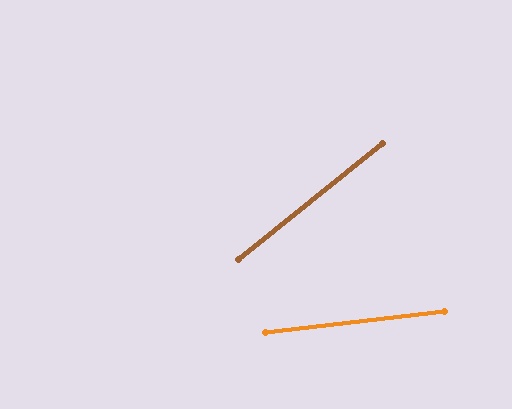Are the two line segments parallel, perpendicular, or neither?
Neither parallel nor perpendicular — they differ by about 32°.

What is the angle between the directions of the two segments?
Approximately 32 degrees.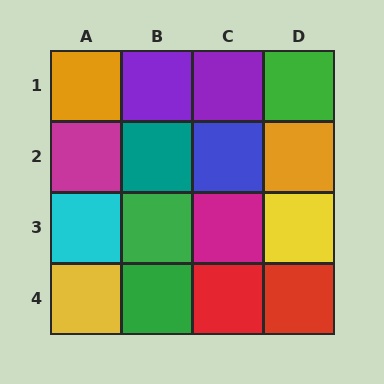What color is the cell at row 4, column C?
Red.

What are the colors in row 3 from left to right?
Cyan, green, magenta, yellow.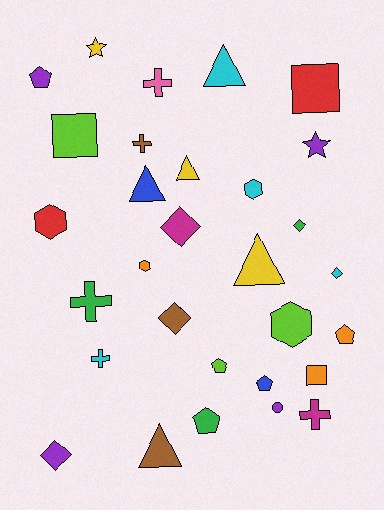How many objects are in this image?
There are 30 objects.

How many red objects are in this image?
There are 2 red objects.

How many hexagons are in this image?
There are 4 hexagons.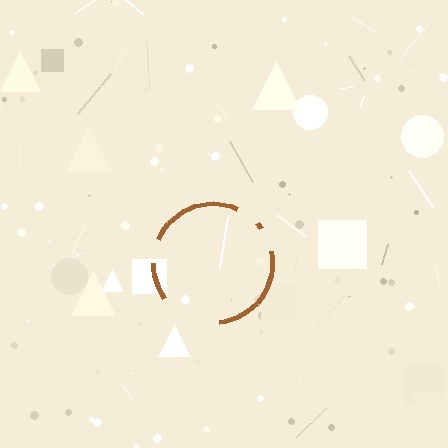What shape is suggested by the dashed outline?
The dashed outline suggests a circle.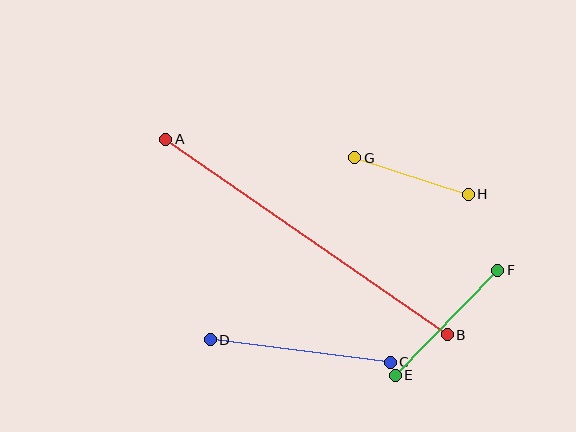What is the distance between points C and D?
The distance is approximately 181 pixels.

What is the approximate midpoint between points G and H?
The midpoint is at approximately (412, 176) pixels.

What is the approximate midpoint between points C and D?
The midpoint is at approximately (300, 351) pixels.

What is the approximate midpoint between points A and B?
The midpoint is at approximately (306, 237) pixels.